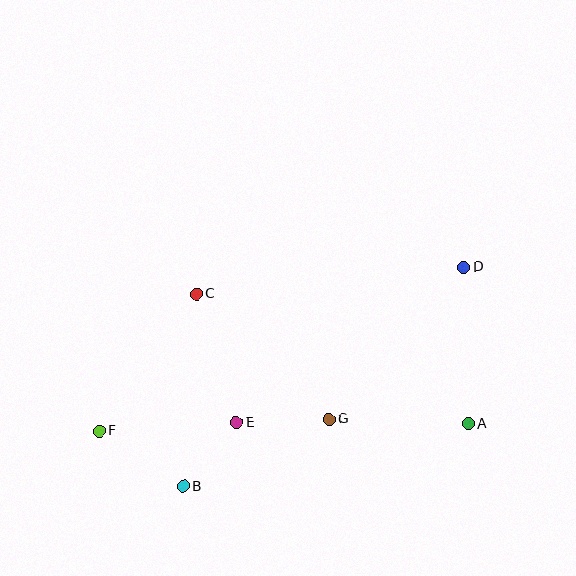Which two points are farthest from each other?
Points D and F are farthest from each other.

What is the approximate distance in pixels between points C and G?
The distance between C and G is approximately 182 pixels.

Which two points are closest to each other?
Points B and E are closest to each other.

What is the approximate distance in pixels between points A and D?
The distance between A and D is approximately 156 pixels.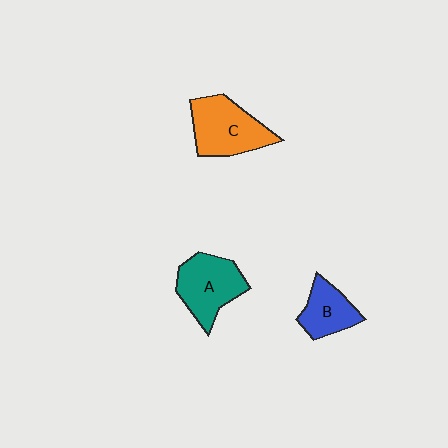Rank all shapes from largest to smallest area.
From largest to smallest: C (orange), A (teal), B (blue).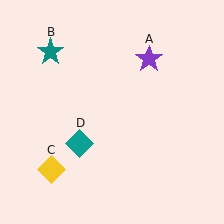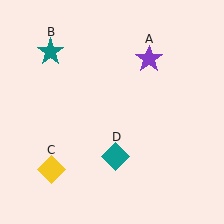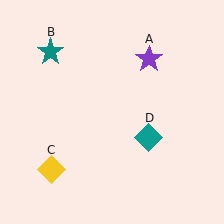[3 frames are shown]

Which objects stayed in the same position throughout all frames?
Purple star (object A) and teal star (object B) and yellow diamond (object C) remained stationary.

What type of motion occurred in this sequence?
The teal diamond (object D) rotated counterclockwise around the center of the scene.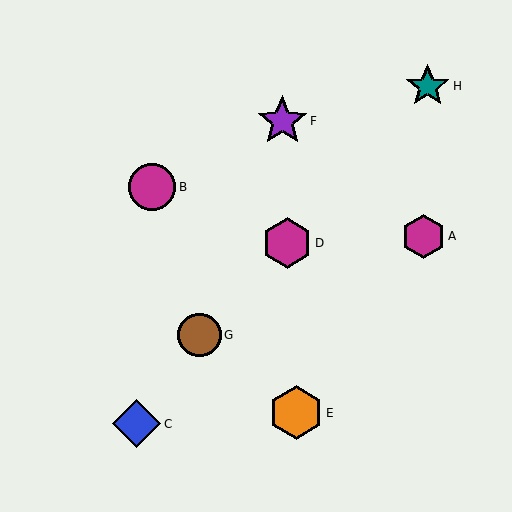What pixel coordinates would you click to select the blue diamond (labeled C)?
Click at (137, 424) to select the blue diamond C.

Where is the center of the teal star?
The center of the teal star is at (428, 86).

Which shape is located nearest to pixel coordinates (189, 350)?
The brown circle (labeled G) at (199, 335) is nearest to that location.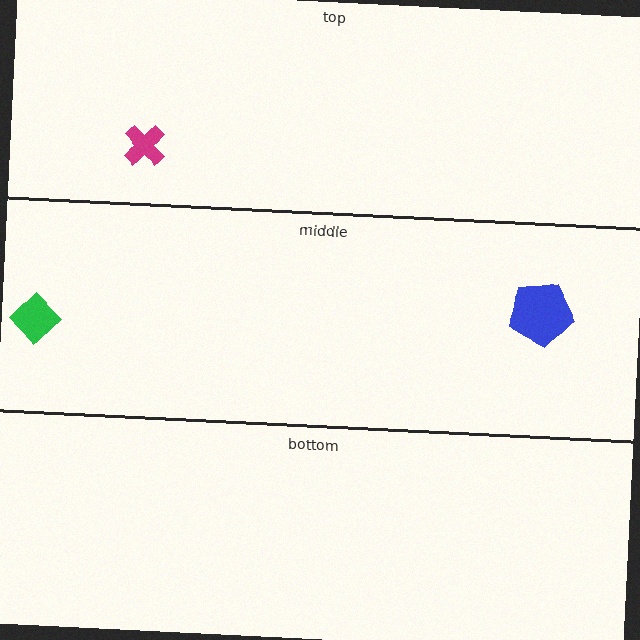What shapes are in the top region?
The magenta cross.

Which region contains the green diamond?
The middle region.